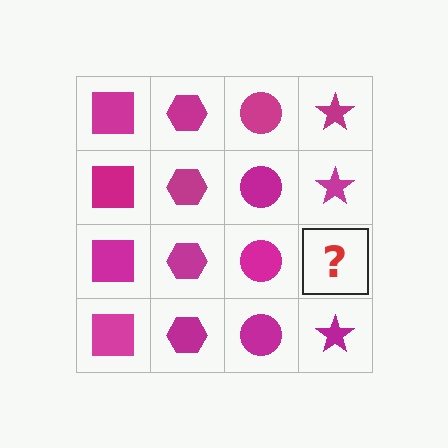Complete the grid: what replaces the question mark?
The question mark should be replaced with a magenta star.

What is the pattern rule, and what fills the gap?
The rule is that each column has a consistent shape. The gap should be filled with a magenta star.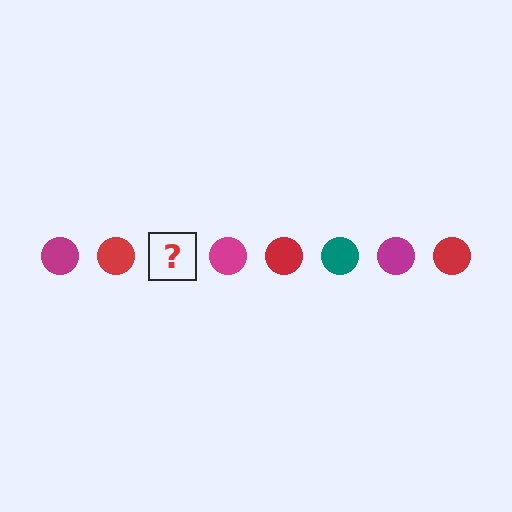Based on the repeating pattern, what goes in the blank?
The blank should be a teal circle.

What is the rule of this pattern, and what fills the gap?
The rule is that the pattern cycles through magenta, red, teal circles. The gap should be filled with a teal circle.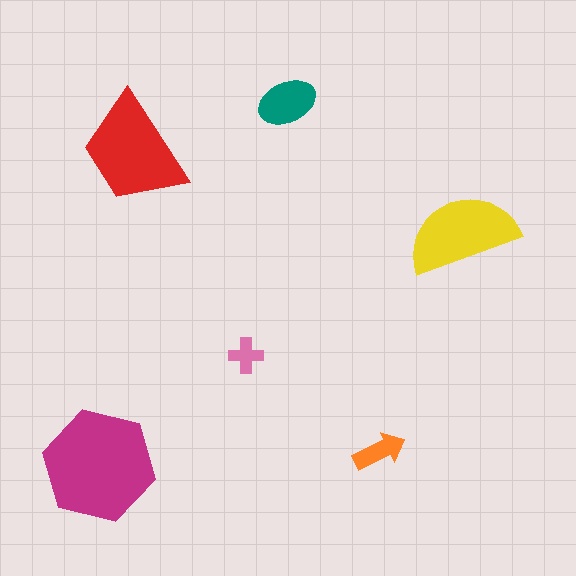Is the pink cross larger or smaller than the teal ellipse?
Smaller.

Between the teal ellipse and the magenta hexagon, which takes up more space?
The magenta hexagon.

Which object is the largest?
The magenta hexagon.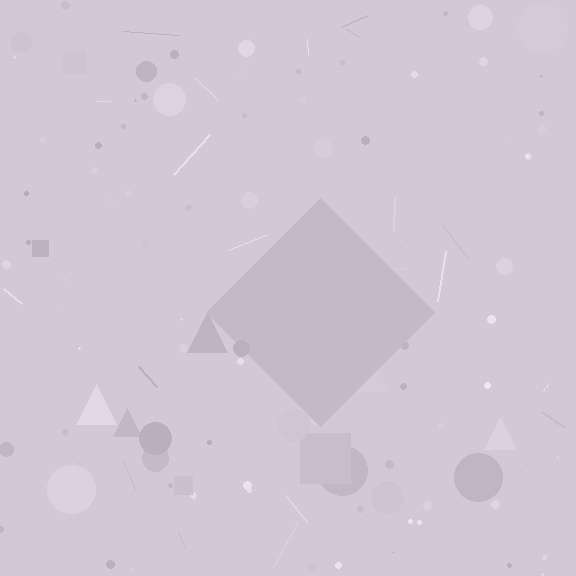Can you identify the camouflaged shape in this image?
The camouflaged shape is a diamond.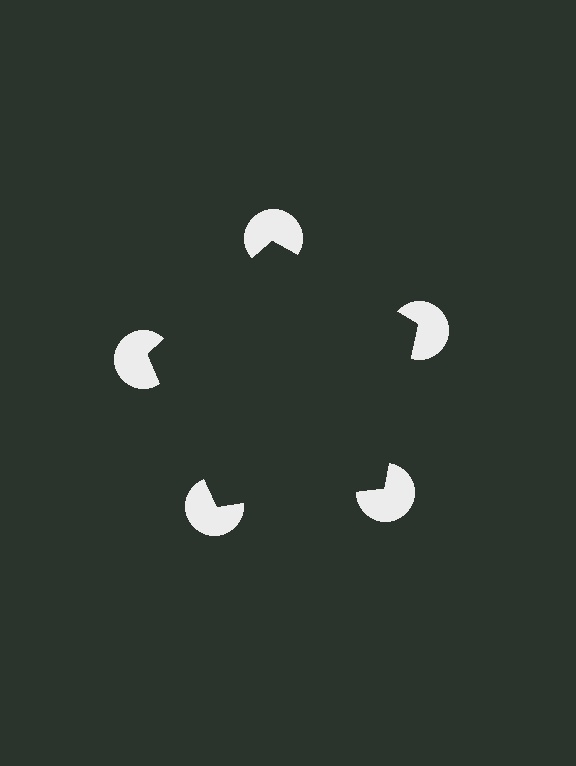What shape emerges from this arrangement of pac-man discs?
An illusory pentagon — its edges are inferred from the aligned wedge cuts in the pac-man discs, not physically drawn.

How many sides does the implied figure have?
5 sides.